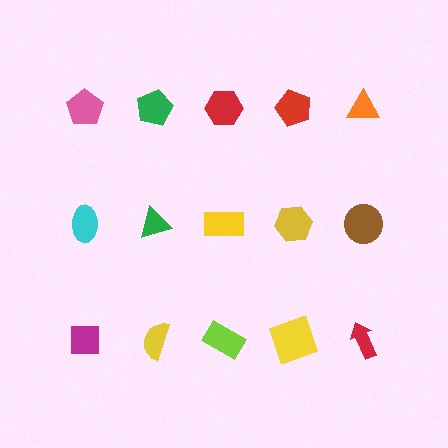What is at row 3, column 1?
A magenta square.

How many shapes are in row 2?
5 shapes.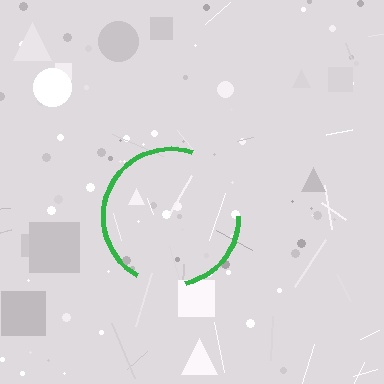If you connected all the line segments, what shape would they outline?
They would outline a circle.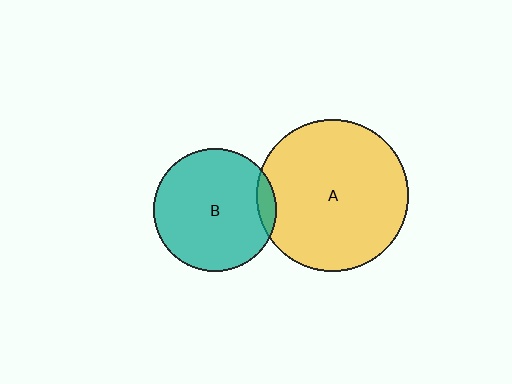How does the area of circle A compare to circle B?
Approximately 1.5 times.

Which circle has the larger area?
Circle A (yellow).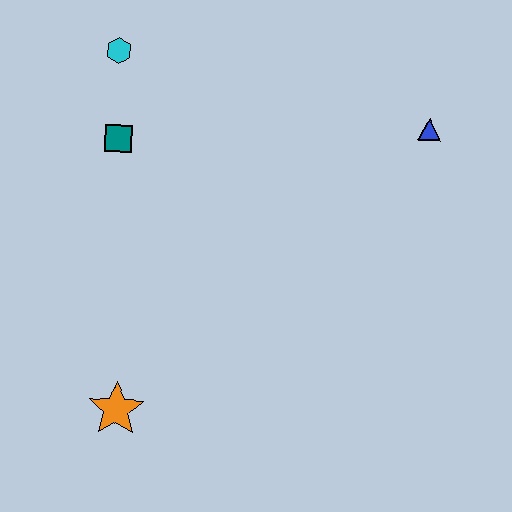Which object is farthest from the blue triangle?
The orange star is farthest from the blue triangle.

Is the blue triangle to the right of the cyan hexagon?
Yes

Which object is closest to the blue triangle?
The teal square is closest to the blue triangle.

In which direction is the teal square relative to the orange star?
The teal square is above the orange star.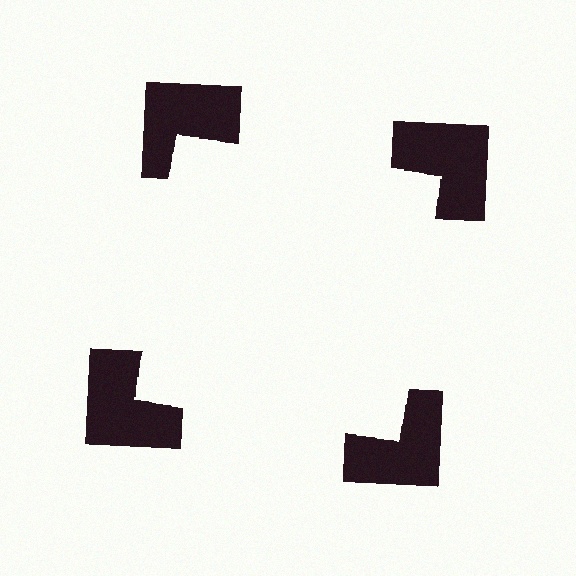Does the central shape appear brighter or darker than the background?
It typically appears slightly brighter than the background, even though no actual brightness change is drawn.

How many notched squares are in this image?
There are 4 — one at each vertex of the illusory square.